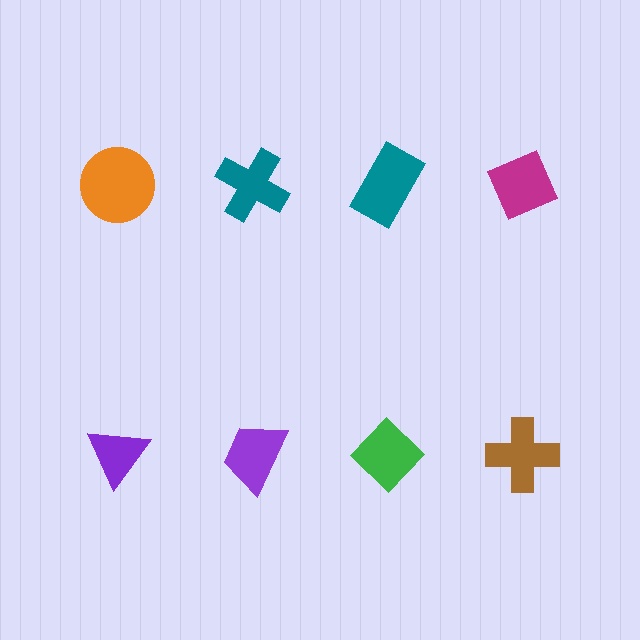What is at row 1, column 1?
An orange circle.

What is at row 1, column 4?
A magenta diamond.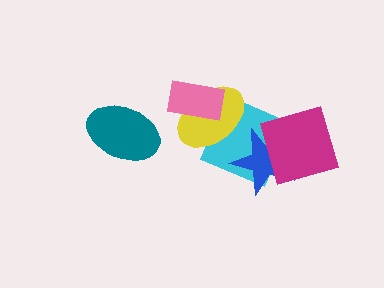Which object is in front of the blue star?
The magenta diamond is in front of the blue star.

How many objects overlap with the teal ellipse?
0 objects overlap with the teal ellipse.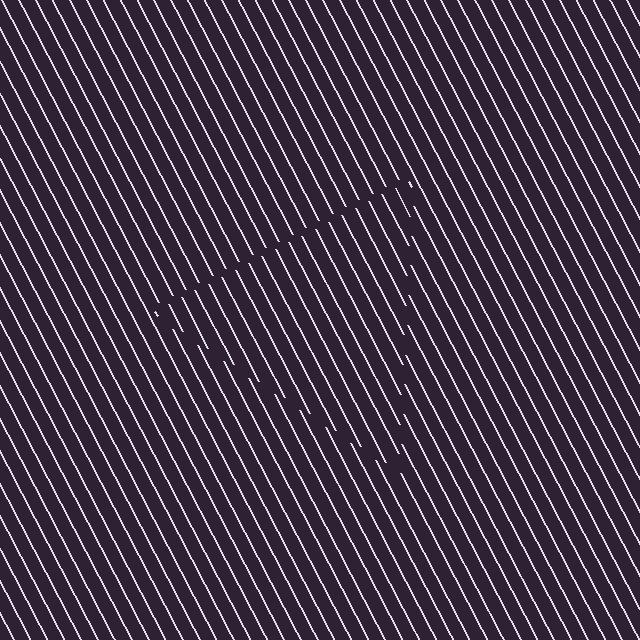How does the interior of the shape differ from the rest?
The interior of the shape contains the same grating, shifted by half a period — the contour is defined by the phase discontinuity where line-ends from the inner and outer gratings abut.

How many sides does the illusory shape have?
3 sides — the line-ends trace a triangle.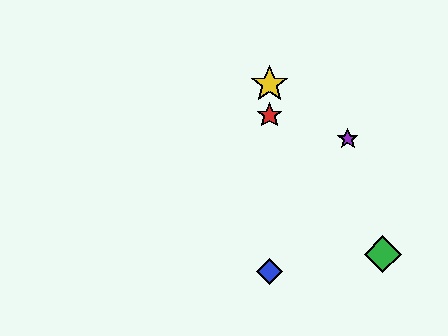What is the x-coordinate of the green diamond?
The green diamond is at x≈383.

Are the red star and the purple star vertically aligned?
No, the red star is at x≈270 and the purple star is at x≈348.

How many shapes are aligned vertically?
3 shapes (the red star, the blue diamond, the yellow star) are aligned vertically.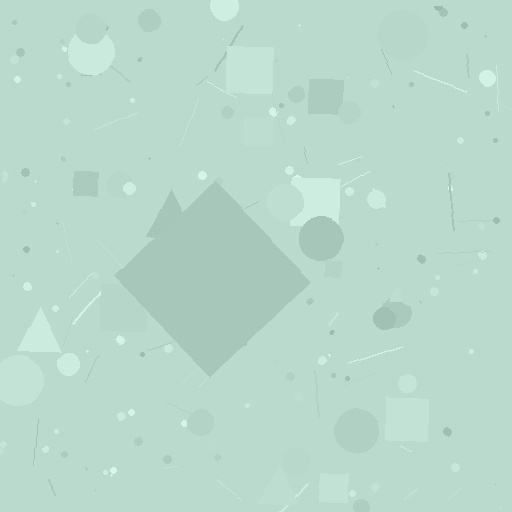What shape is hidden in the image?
A diamond is hidden in the image.